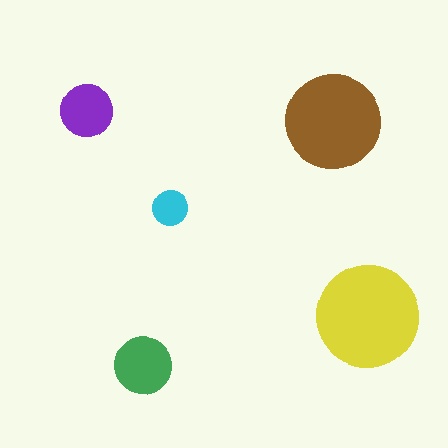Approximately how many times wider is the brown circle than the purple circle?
About 2 times wider.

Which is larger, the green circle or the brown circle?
The brown one.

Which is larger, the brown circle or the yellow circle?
The yellow one.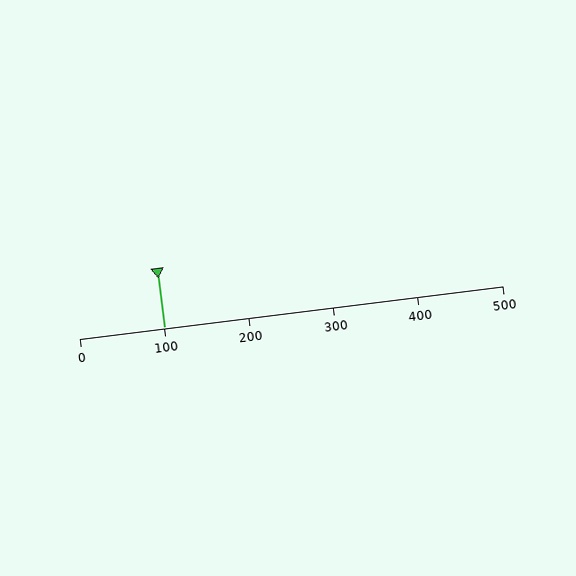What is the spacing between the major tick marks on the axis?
The major ticks are spaced 100 apart.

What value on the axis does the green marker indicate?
The marker indicates approximately 100.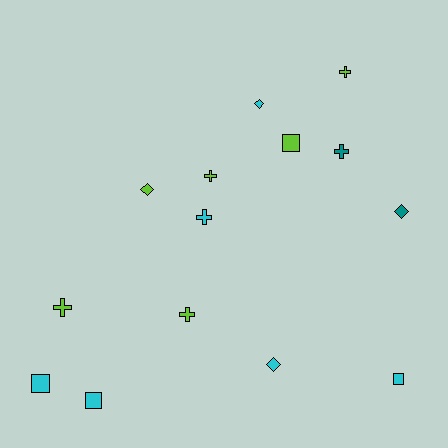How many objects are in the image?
There are 14 objects.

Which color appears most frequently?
Lime, with 6 objects.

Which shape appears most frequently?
Cross, with 6 objects.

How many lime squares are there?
There is 1 lime square.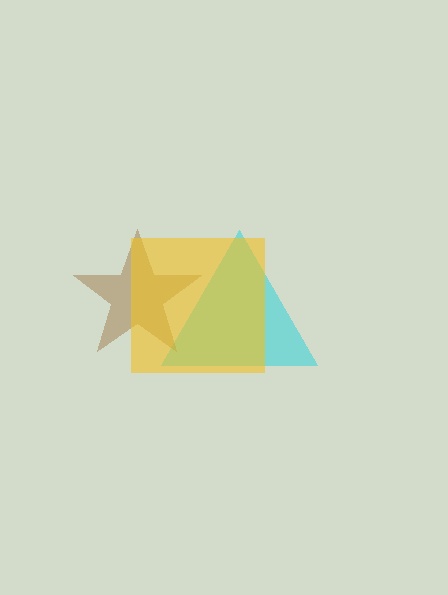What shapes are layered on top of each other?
The layered shapes are: a cyan triangle, a brown star, a yellow square.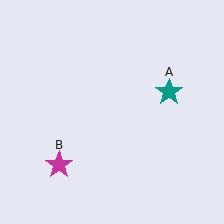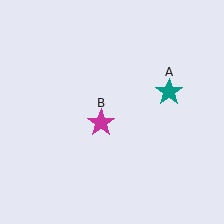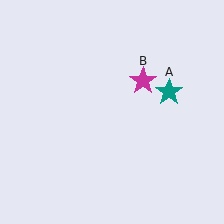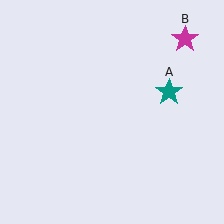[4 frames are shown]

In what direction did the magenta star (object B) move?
The magenta star (object B) moved up and to the right.